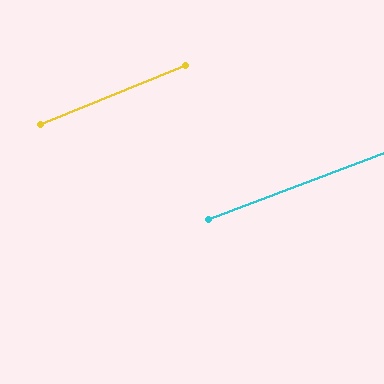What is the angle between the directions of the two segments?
Approximately 1 degree.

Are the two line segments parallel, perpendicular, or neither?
Parallel — their directions differ by only 1.4°.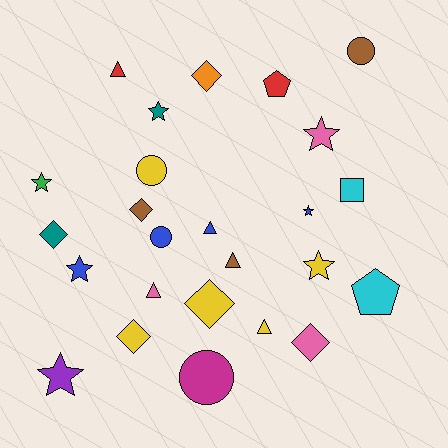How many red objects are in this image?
There are 2 red objects.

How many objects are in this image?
There are 25 objects.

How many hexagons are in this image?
There are no hexagons.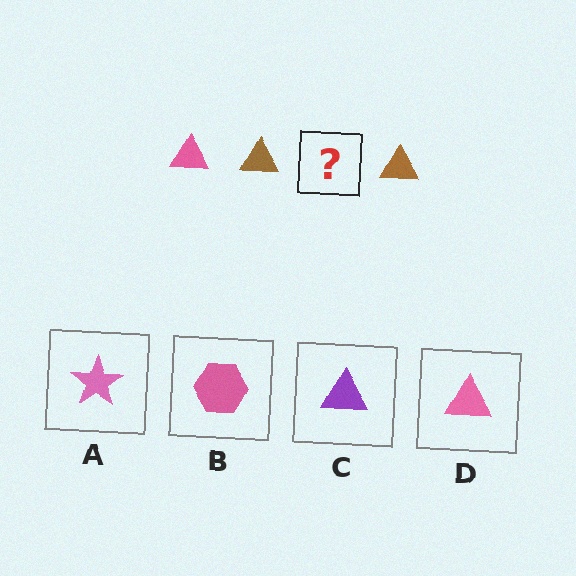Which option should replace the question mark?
Option D.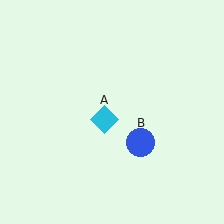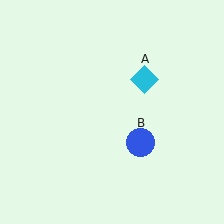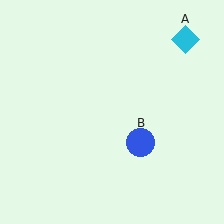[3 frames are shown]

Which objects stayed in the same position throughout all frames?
Blue circle (object B) remained stationary.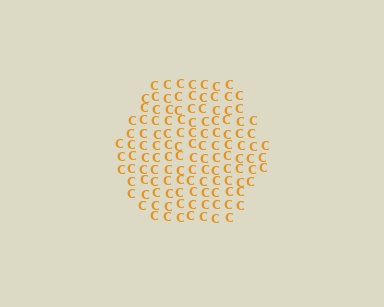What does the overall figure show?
The overall figure shows a hexagon.